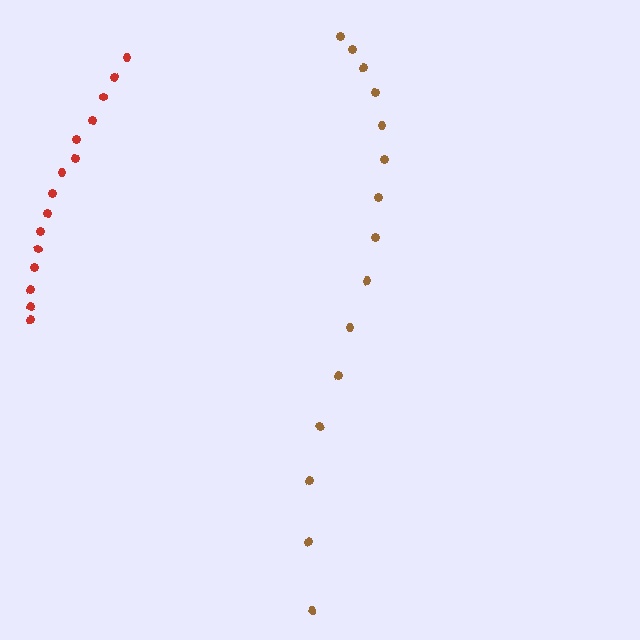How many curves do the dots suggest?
There are 2 distinct paths.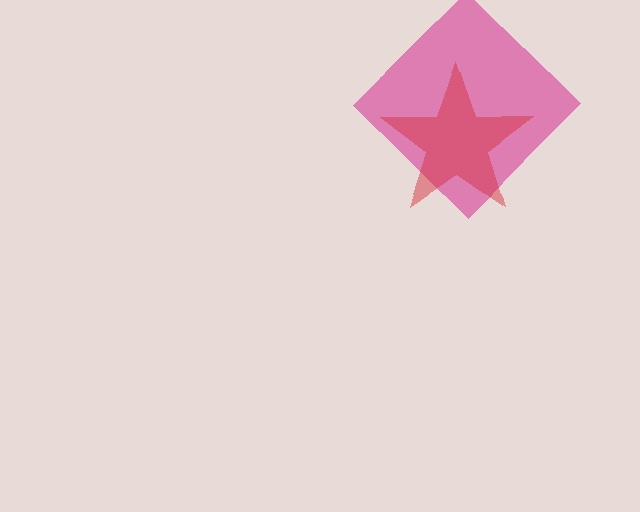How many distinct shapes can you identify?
There are 2 distinct shapes: a magenta diamond, a red star.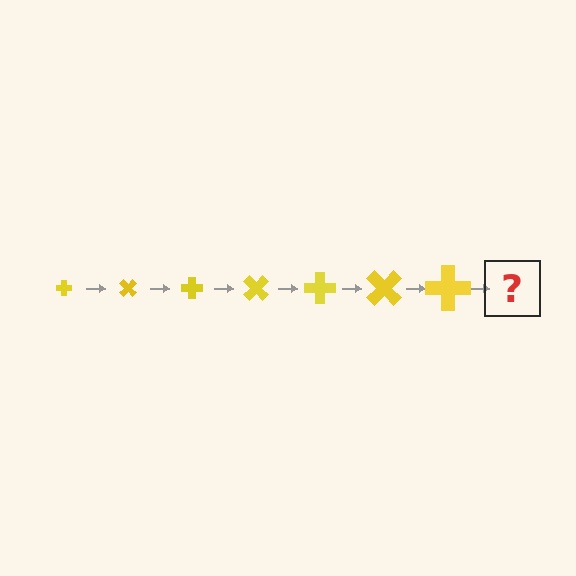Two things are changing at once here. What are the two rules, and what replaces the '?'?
The two rules are that the cross grows larger each step and it rotates 45 degrees each step. The '?' should be a cross, larger than the previous one and rotated 315 degrees from the start.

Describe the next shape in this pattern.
It should be a cross, larger than the previous one and rotated 315 degrees from the start.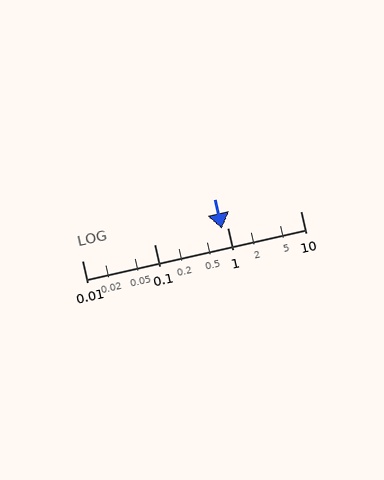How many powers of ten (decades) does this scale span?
The scale spans 3 decades, from 0.01 to 10.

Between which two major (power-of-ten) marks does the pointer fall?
The pointer is between 0.1 and 1.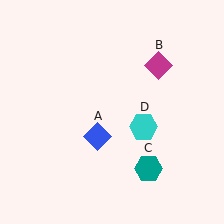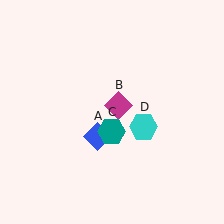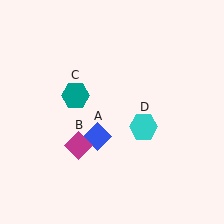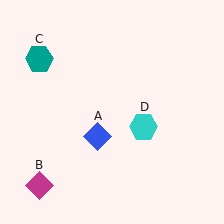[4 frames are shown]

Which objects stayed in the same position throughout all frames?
Blue diamond (object A) and cyan hexagon (object D) remained stationary.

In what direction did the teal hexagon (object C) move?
The teal hexagon (object C) moved up and to the left.